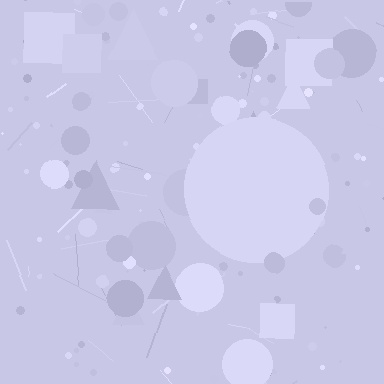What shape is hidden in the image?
A circle is hidden in the image.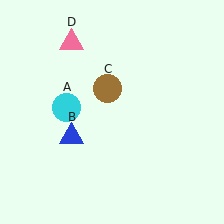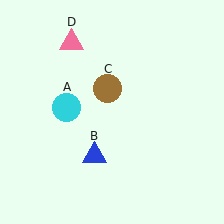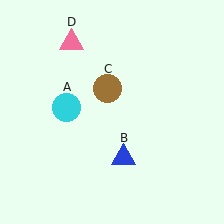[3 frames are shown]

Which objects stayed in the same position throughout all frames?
Cyan circle (object A) and brown circle (object C) and pink triangle (object D) remained stationary.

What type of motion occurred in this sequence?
The blue triangle (object B) rotated counterclockwise around the center of the scene.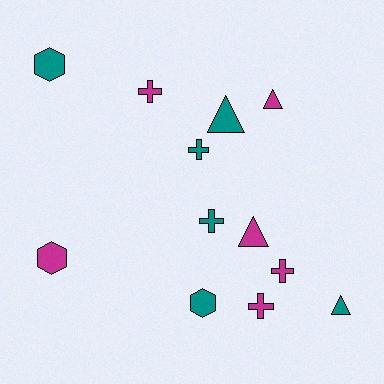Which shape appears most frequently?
Cross, with 5 objects.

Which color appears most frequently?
Teal, with 6 objects.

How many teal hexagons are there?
There are 2 teal hexagons.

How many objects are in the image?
There are 12 objects.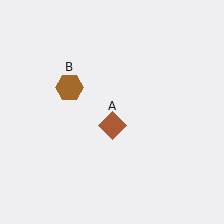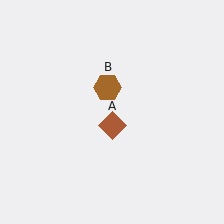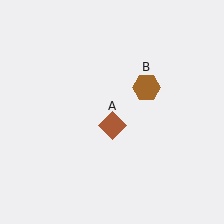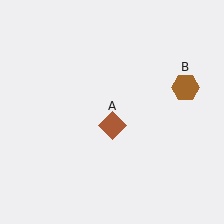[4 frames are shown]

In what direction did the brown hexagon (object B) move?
The brown hexagon (object B) moved right.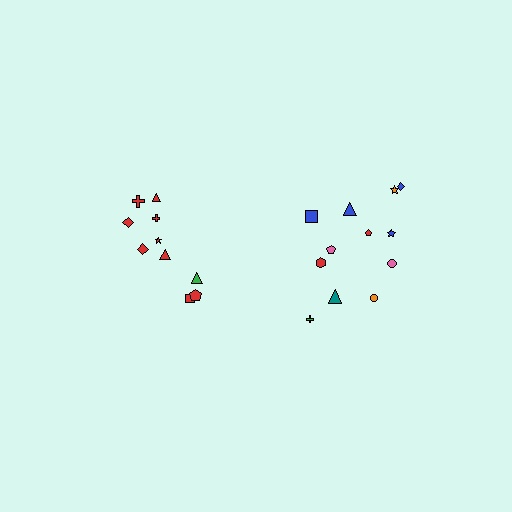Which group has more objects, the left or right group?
The right group.